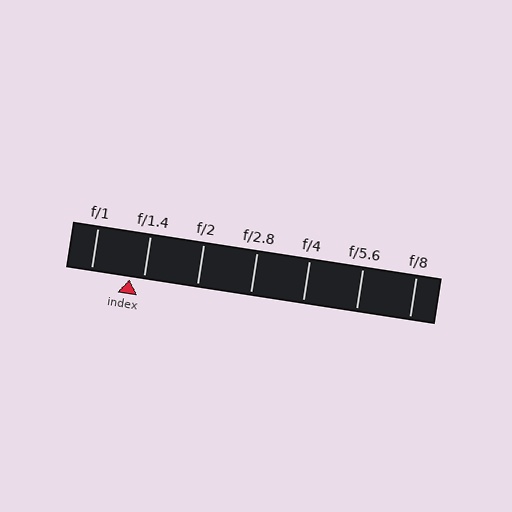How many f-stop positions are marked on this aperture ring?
There are 7 f-stop positions marked.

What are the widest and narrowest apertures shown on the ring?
The widest aperture shown is f/1 and the narrowest is f/8.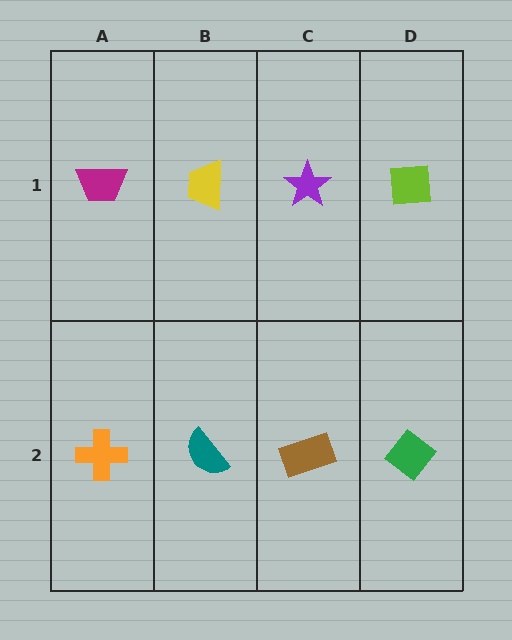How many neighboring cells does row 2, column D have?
2.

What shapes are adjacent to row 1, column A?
An orange cross (row 2, column A), a yellow trapezoid (row 1, column B).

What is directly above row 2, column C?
A purple star.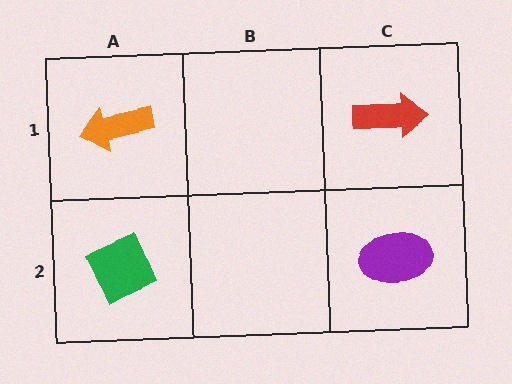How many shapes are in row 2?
2 shapes.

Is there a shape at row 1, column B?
No, that cell is empty.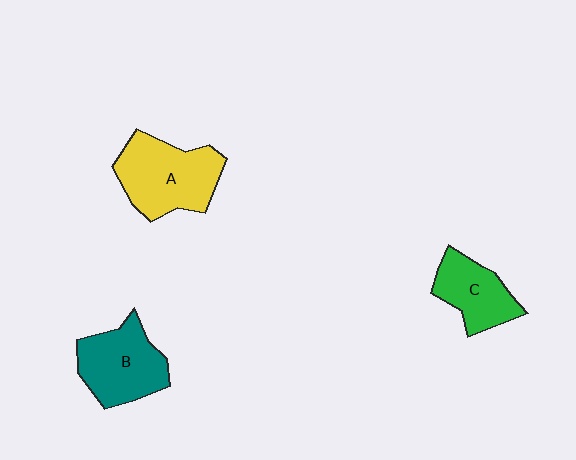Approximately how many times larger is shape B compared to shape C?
Approximately 1.3 times.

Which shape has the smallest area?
Shape C (green).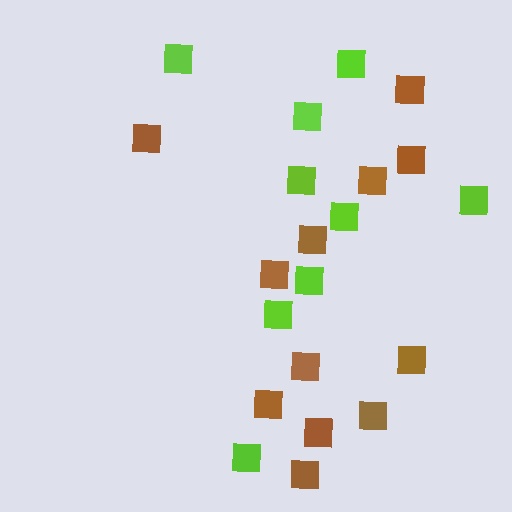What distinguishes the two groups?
There are 2 groups: one group of brown squares (12) and one group of lime squares (9).